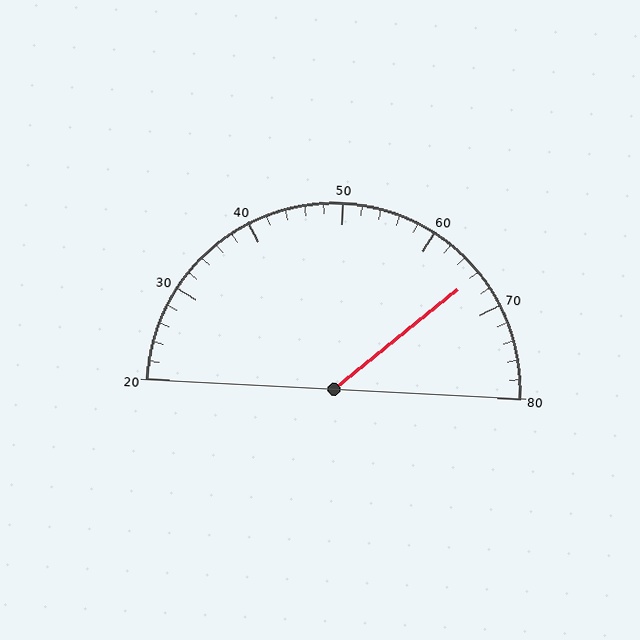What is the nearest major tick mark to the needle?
The nearest major tick mark is 70.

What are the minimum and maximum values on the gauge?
The gauge ranges from 20 to 80.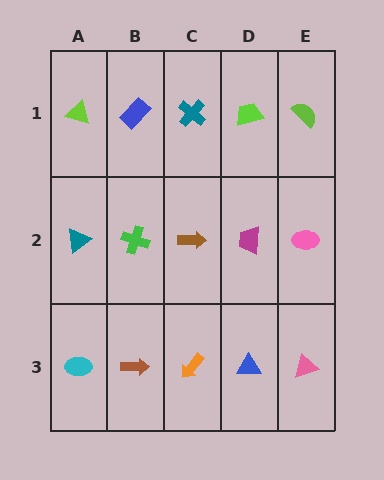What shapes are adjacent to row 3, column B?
A green cross (row 2, column B), a cyan ellipse (row 3, column A), an orange arrow (row 3, column C).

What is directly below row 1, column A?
A teal triangle.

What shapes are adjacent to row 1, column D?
A magenta trapezoid (row 2, column D), a teal cross (row 1, column C), a lime semicircle (row 1, column E).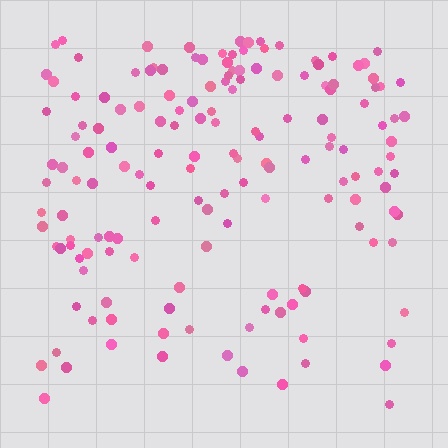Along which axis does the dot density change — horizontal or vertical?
Vertical.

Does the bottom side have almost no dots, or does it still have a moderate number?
Still a moderate number, just noticeably fewer than the top.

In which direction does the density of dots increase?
From bottom to top, with the top side densest.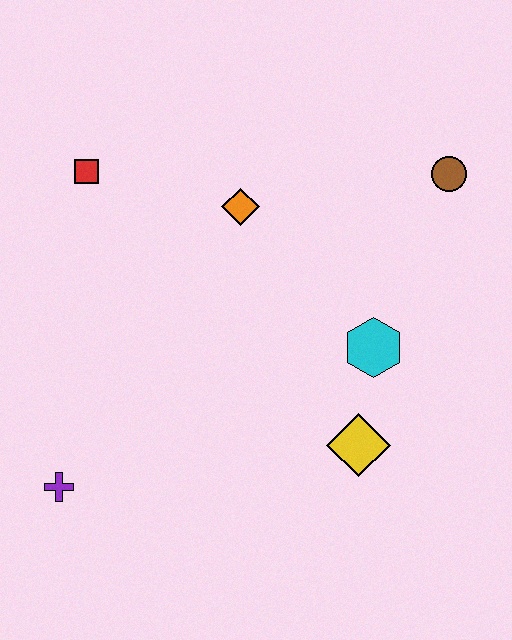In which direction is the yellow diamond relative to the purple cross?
The yellow diamond is to the right of the purple cross.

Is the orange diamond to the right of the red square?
Yes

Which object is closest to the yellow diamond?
The cyan hexagon is closest to the yellow diamond.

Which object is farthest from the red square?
The yellow diamond is farthest from the red square.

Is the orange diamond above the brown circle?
No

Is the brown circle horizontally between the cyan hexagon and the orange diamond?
No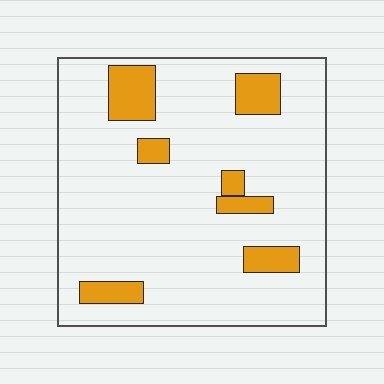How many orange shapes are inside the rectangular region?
7.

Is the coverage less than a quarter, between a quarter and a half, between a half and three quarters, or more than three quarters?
Less than a quarter.